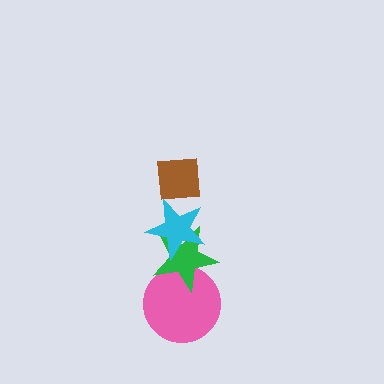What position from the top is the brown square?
The brown square is 1st from the top.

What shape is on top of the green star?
The cyan star is on top of the green star.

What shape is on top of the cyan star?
The brown square is on top of the cyan star.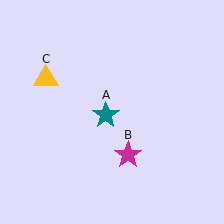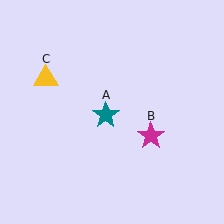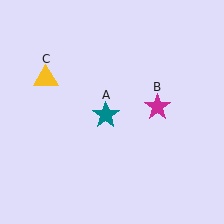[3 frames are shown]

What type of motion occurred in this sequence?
The magenta star (object B) rotated counterclockwise around the center of the scene.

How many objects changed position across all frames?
1 object changed position: magenta star (object B).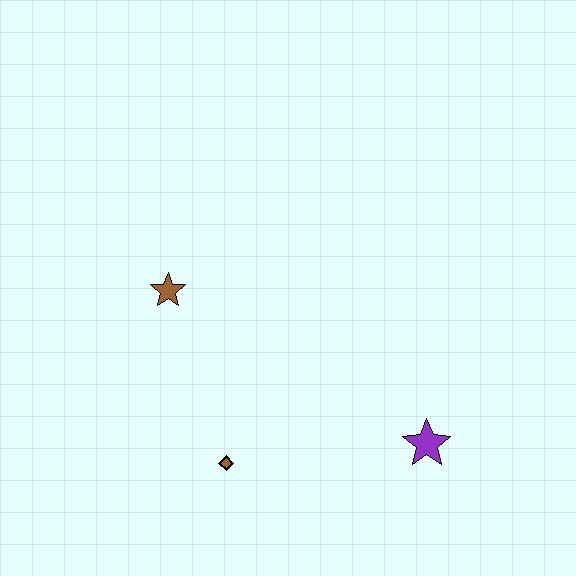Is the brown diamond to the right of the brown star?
Yes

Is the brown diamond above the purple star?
No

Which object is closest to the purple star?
The brown diamond is closest to the purple star.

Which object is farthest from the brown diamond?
The purple star is farthest from the brown diamond.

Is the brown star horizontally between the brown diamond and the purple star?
No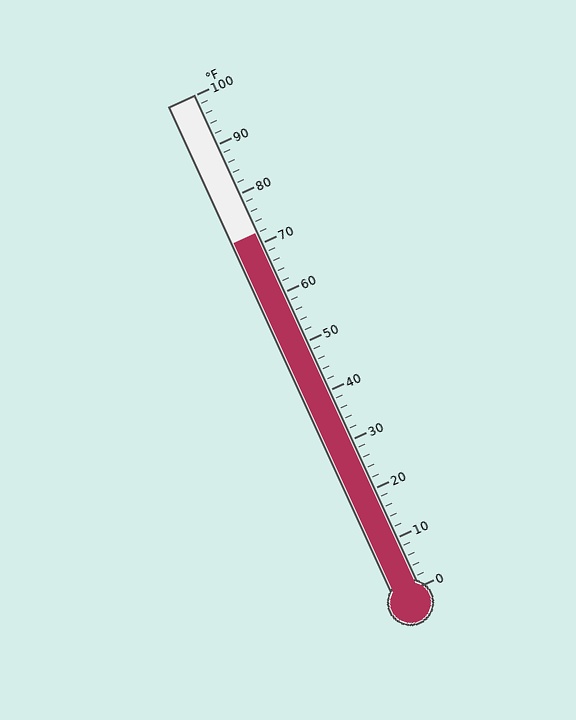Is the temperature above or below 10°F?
The temperature is above 10°F.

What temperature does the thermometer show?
The thermometer shows approximately 72°F.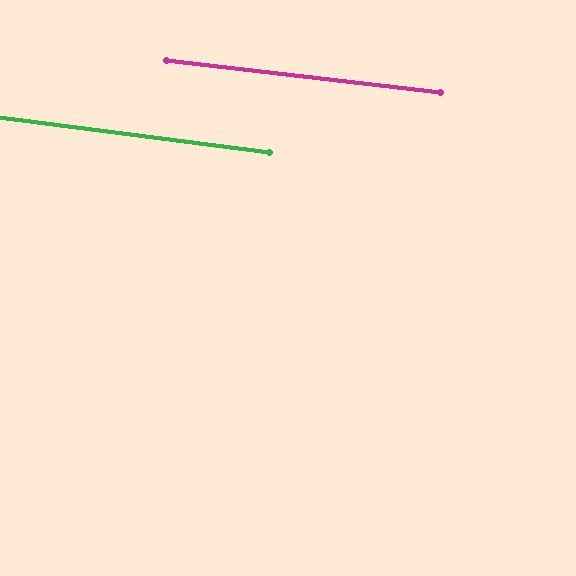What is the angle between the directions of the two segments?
Approximately 1 degree.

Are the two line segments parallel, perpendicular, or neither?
Parallel — their directions differ by only 0.5°.